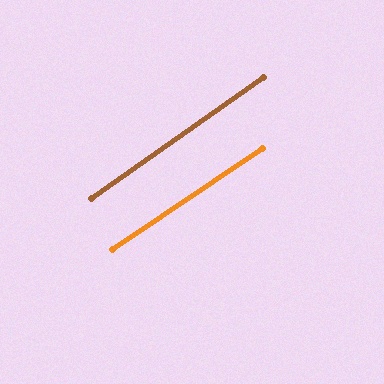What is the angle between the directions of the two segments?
Approximately 2 degrees.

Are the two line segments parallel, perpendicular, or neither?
Parallel — their directions differ by only 1.5°.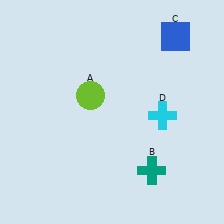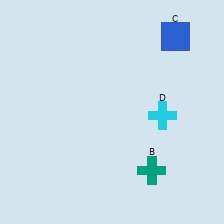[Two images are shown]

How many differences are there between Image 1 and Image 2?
There is 1 difference between the two images.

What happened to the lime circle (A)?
The lime circle (A) was removed in Image 2. It was in the top-left area of Image 1.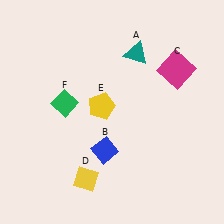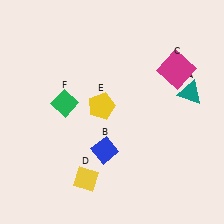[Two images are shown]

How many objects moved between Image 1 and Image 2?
1 object moved between the two images.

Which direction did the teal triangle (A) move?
The teal triangle (A) moved right.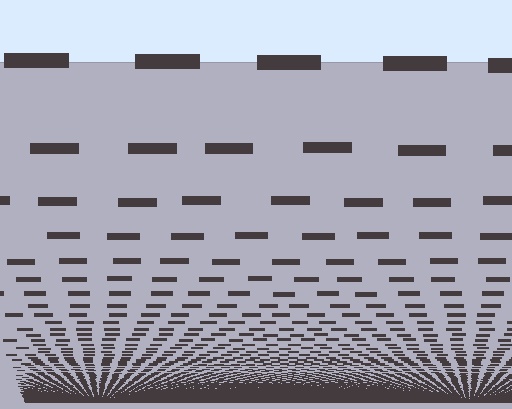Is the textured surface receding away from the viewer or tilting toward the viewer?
The surface appears to tilt toward the viewer. Texture elements get larger and sparser toward the top.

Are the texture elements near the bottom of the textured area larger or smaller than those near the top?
Smaller. The gradient is inverted — elements near the bottom are smaller and denser.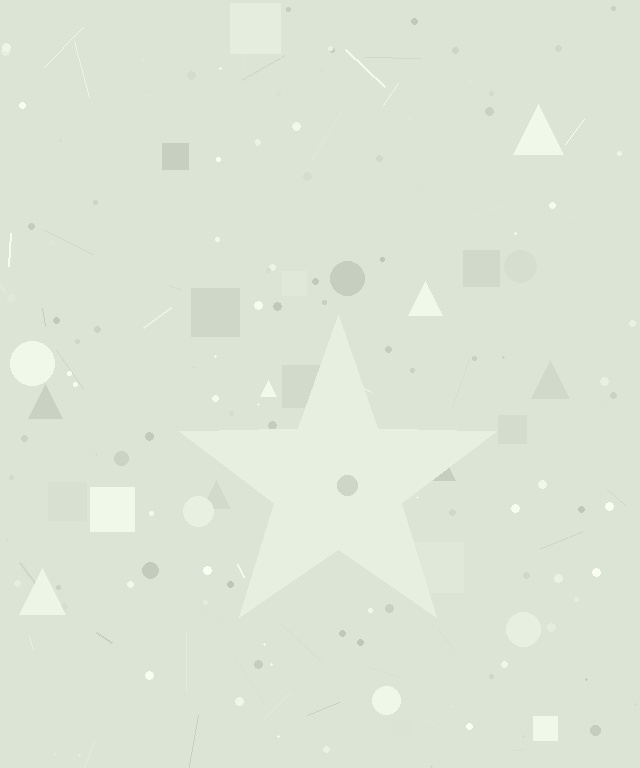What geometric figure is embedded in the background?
A star is embedded in the background.